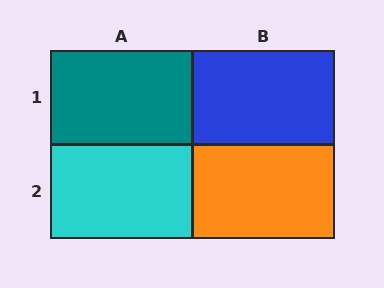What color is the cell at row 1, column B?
Blue.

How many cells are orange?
1 cell is orange.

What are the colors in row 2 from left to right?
Cyan, orange.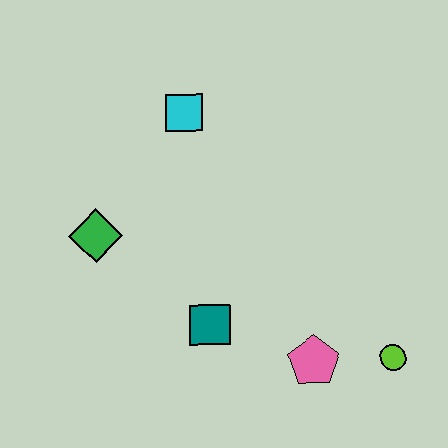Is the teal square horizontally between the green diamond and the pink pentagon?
Yes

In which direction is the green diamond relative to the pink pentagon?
The green diamond is to the left of the pink pentagon.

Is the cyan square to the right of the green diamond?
Yes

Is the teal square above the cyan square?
No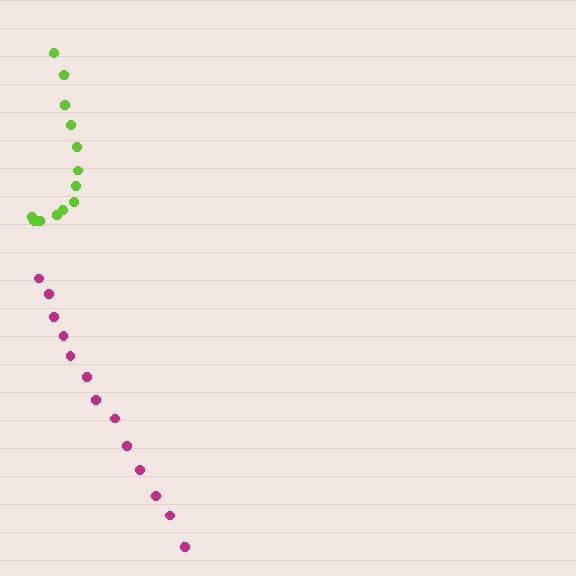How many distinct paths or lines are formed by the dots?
There are 2 distinct paths.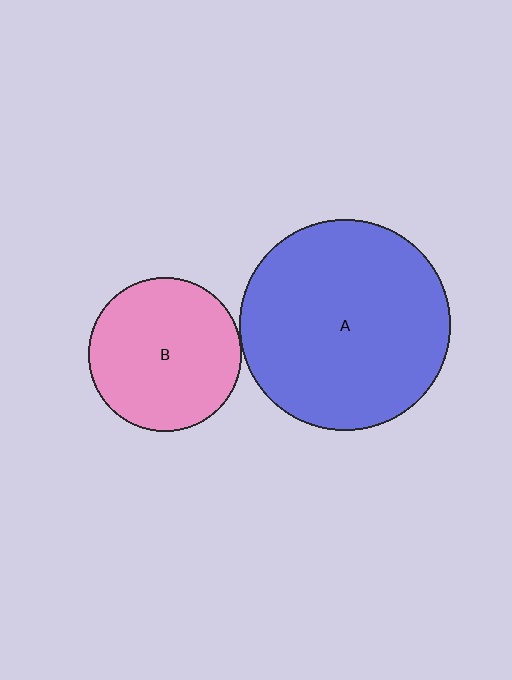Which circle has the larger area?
Circle A (blue).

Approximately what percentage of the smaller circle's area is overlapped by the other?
Approximately 5%.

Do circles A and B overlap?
Yes.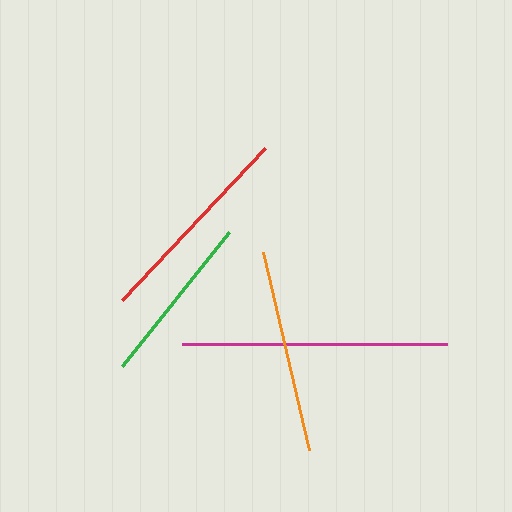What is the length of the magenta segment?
The magenta segment is approximately 265 pixels long.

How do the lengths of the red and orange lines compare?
The red and orange lines are approximately the same length.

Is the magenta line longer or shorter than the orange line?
The magenta line is longer than the orange line.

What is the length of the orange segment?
The orange segment is approximately 203 pixels long.